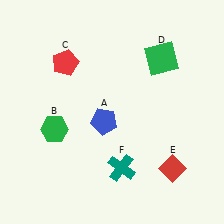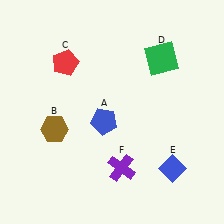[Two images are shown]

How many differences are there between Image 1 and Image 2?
There are 3 differences between the two images.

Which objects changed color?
B changed from green to brown. E changed from red to blue. F changed from teal to purple.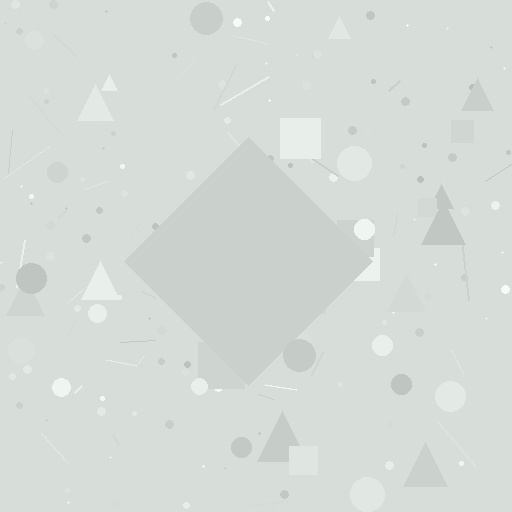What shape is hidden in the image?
A diamond is hidden in the image.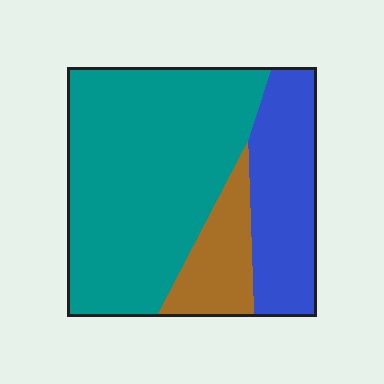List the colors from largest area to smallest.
From largest to smallest: teal, blue, brown.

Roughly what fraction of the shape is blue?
Blue covers roughly 25% of the shape.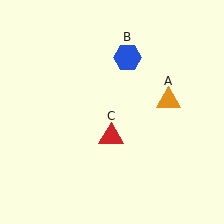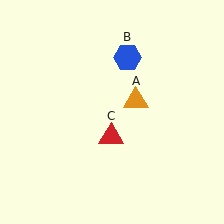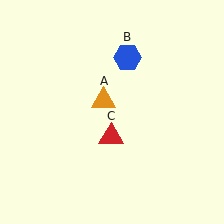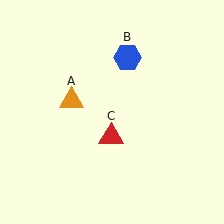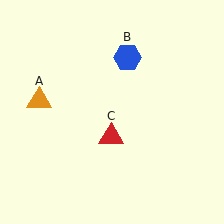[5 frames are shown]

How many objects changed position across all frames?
1 object changed position: orange triangle (object A).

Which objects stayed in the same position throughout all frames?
Blue hexagon (object B) and red triangle (object C) remained stationary.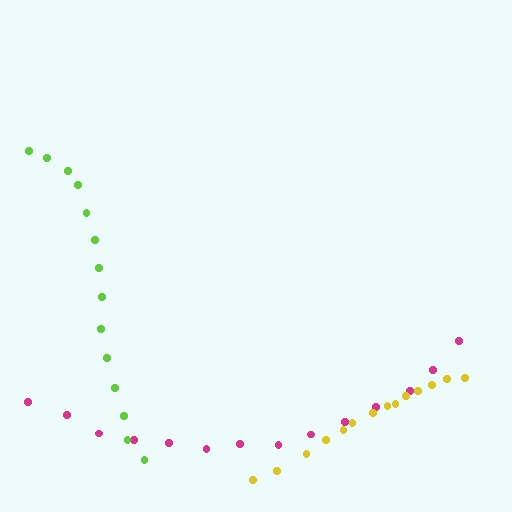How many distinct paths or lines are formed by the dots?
There are 3 distinct paths.